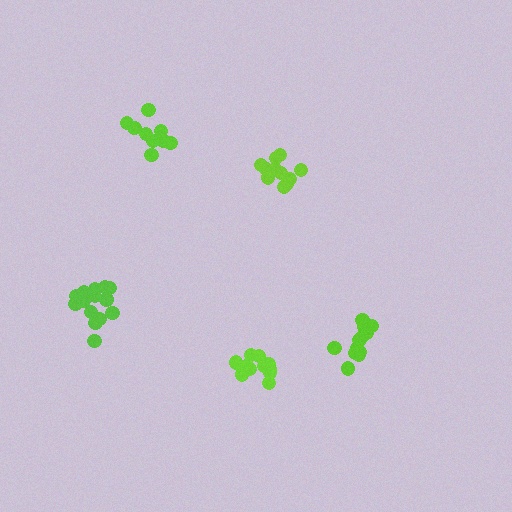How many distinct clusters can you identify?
There are 5 distinct clusters.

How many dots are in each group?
Group 1: 9 dots, Group 2: 14 dots, Group 3: 12 dots, Group 4: 13 dots, Group 5: 12 dots (60 total).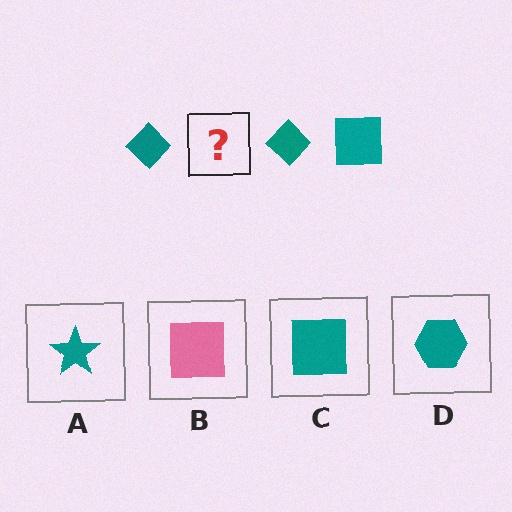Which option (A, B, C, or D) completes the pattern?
C.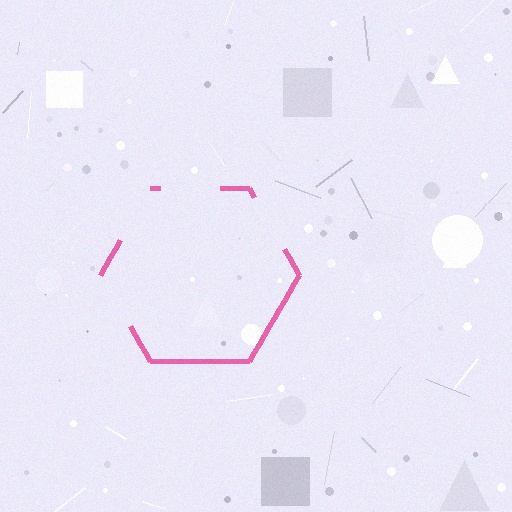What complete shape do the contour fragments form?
The contour fragments form a hexagon.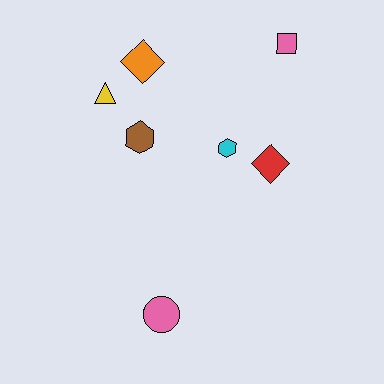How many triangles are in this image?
There is 1 triangle.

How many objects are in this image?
There are 7 objects.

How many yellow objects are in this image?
There is 1 yellow object.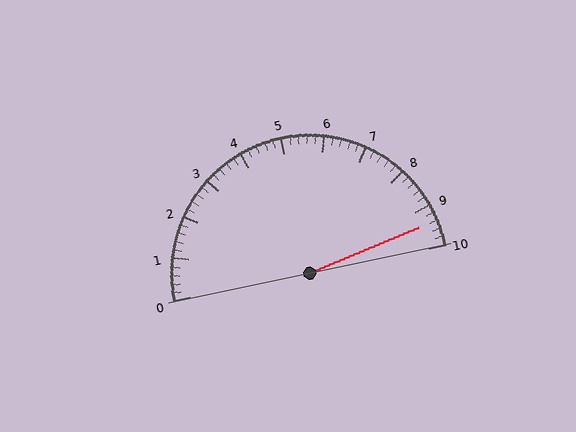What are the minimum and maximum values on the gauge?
The gauge ranges from 0 to 10.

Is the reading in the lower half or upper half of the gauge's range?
The reading is in the upper half of the range (0 to 10).